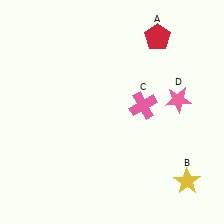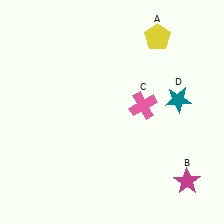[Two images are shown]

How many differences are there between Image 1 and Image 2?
There are 3 differences between the two images.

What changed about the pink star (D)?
In Image 1, D is pink. In Image 2, it changed to teal.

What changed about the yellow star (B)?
In Image 1, B is yellow. In Image 2, it changed to magenta.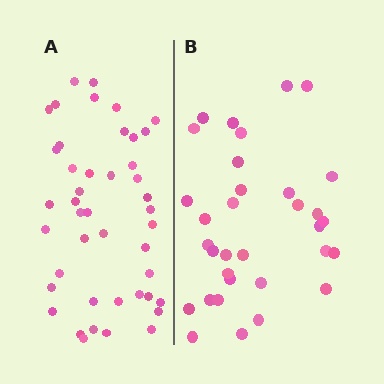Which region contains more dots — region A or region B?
Region A (the left region) has more dots.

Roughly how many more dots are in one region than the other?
Region A has roughly 12 or so more dots than region B.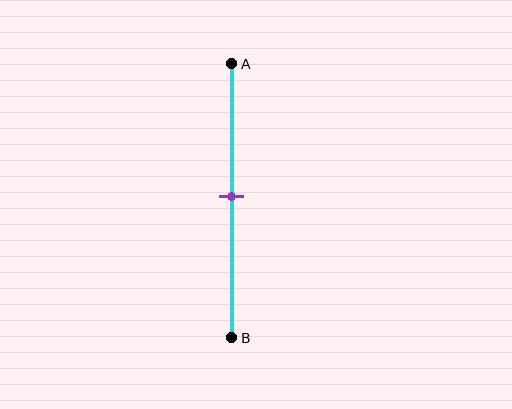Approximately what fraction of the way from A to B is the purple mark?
The purple mark is approximately 50% of the way from A to B.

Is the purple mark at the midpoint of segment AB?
Yes, the mark is approximately at the midpoint.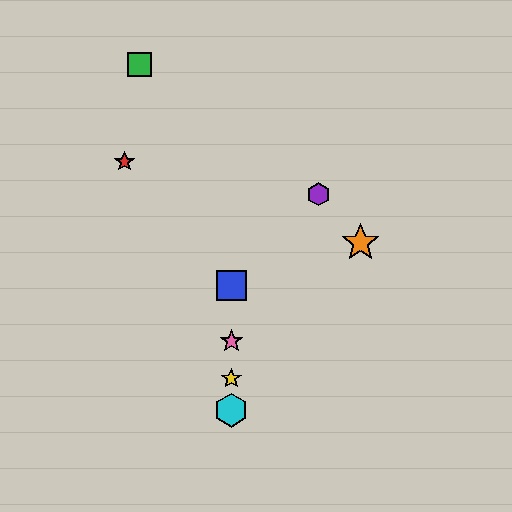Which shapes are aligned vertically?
The blue square, the yellow star, the cyan hexagon, the pink star are aligned vertically.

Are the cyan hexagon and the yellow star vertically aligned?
Yes, both are at x≈231.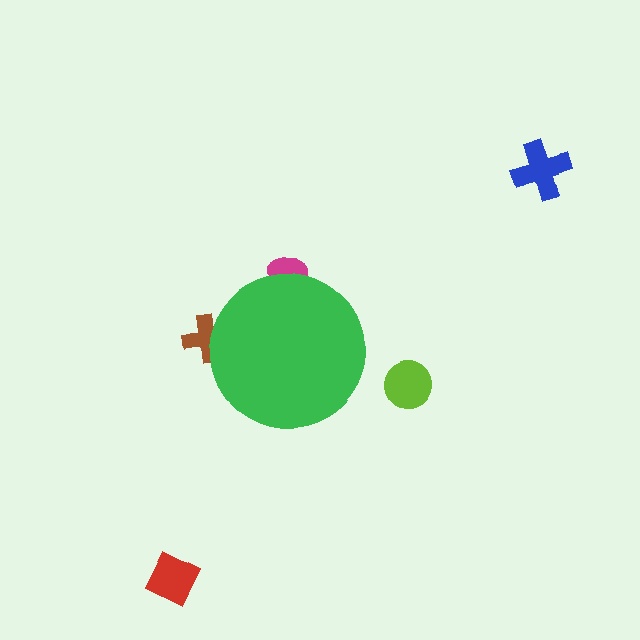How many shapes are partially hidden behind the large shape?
2 shapes are partially hidden.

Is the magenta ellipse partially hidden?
Yes, the magenta ellipse is partially hidden behind the green circle.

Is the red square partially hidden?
No, the red square is fully visible.